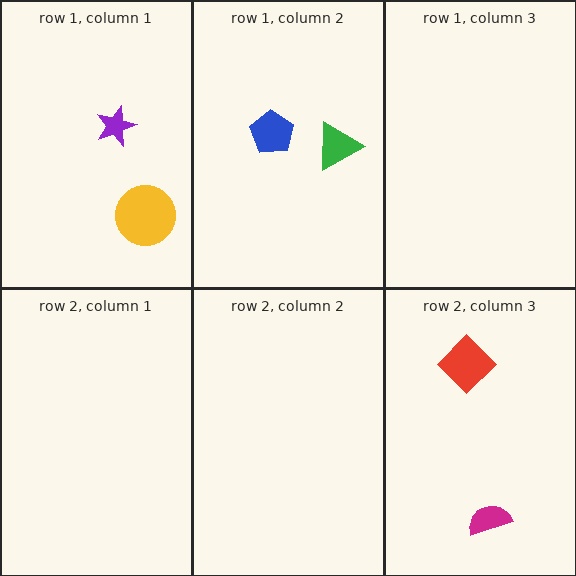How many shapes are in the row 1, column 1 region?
2.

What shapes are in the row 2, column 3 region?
The magenta semicircle, the red diamond.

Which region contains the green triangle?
The row 1, column 2 region.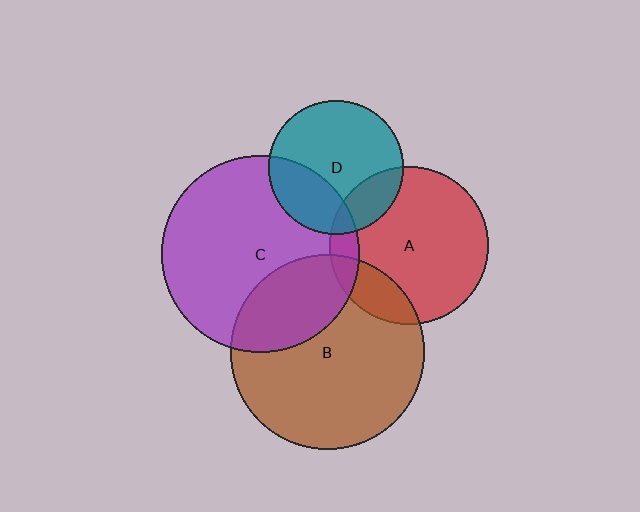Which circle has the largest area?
Circle C (purple).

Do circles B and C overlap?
Yes.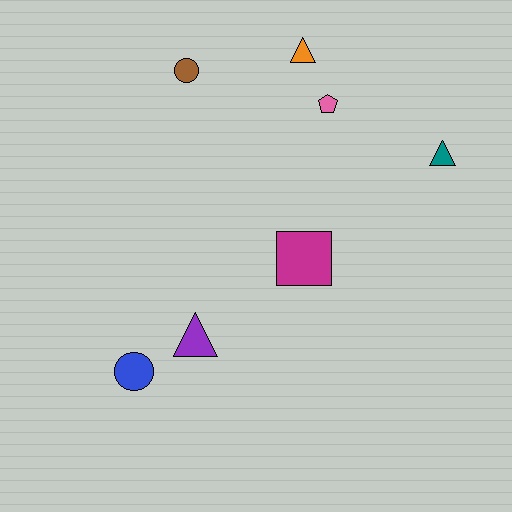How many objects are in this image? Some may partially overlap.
There are 7 objects.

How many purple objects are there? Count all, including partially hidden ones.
There is 1 purple object.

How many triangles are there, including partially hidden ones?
There are 3 triangles.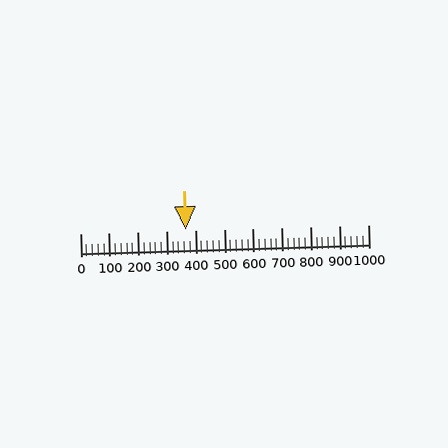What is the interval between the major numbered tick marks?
The major tick marks are spaced 100 units apart.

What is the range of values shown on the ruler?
The ruler shows values from 0 to 1000.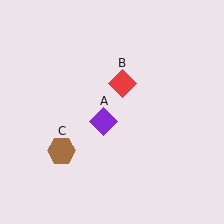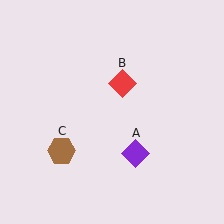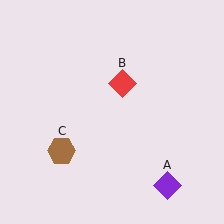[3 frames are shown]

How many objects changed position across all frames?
1 object changed position: purple diamond (object A).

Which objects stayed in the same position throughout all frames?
Red diamond (object B) and brown hexagon (object C) remained stationary.